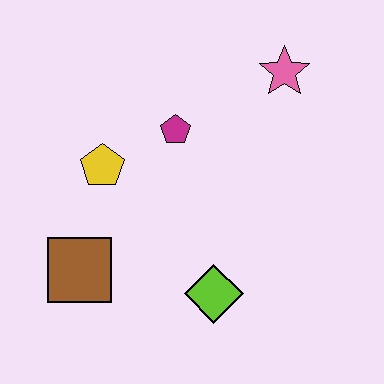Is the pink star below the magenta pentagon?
No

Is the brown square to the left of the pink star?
Yes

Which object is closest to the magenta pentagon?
The yellow pentagon is closest to the magenta pentagon.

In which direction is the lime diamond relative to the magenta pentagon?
The lime diamond is below the magenta pentagon.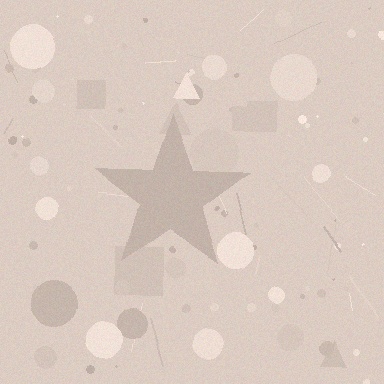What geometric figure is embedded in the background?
A star is embedded in the background.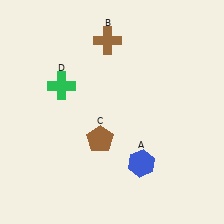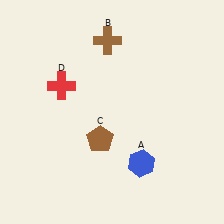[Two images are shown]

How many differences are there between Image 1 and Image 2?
There is 1 difference between the two images.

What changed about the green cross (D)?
In Image 1, D is green. In Image 2, it changed to red.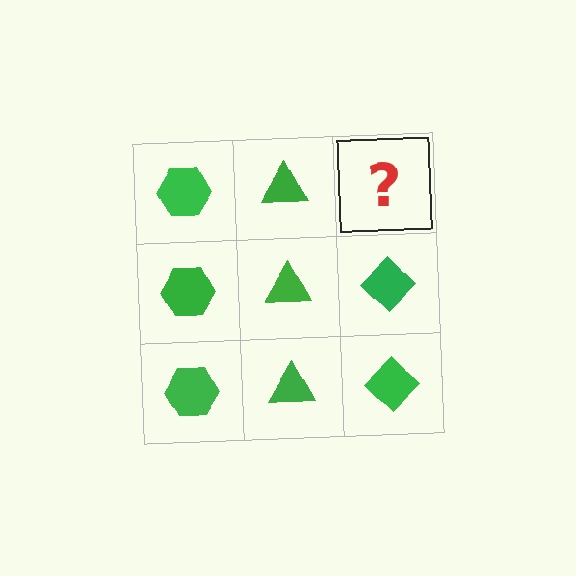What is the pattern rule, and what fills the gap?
The rule is that each column has a consistent shape. The gap should be filled with a green diamond.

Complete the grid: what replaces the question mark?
The question mark should be replaced with a green diamond.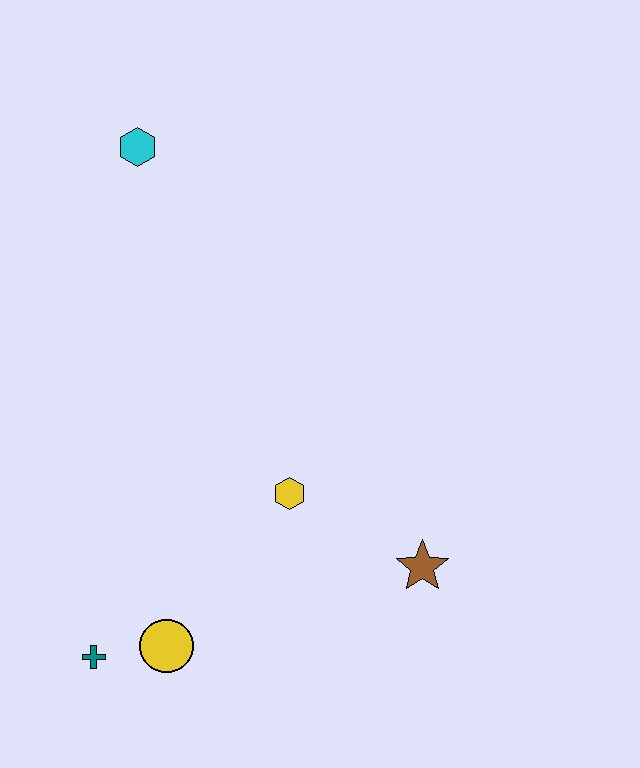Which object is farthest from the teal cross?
The cyan hexagon is farthest from the teal cross.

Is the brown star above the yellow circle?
Yes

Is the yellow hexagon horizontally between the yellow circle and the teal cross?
No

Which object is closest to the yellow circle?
The teal cross is closest to the yellow circle.